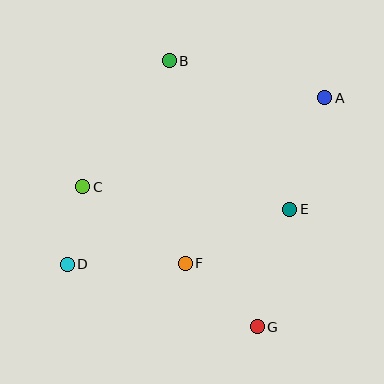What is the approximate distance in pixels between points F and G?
The distance between F and G is approximately 96 pixels.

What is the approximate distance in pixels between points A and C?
The distance between A and C is approximately 258 pixels.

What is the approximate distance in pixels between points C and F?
The distance between C and F is approximately 128 pixels.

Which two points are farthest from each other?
Points A and D are farthest from each other.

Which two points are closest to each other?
Points C and D are closest to each other.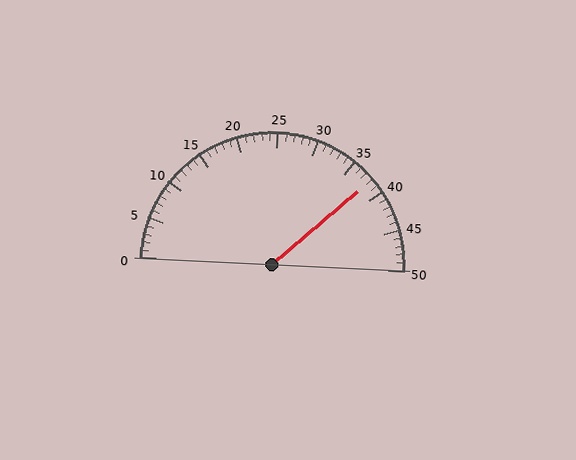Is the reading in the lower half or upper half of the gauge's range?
The reading is in the upper half of the range (0 to 50).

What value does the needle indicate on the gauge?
The needle indicates approximately 38.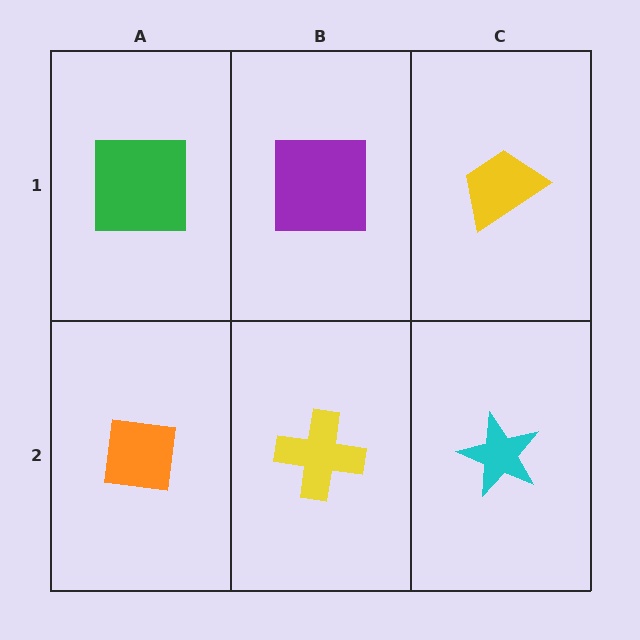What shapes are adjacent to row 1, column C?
A cyan star (row 2, column C), a purple square (row 1, column B).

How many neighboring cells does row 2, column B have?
3.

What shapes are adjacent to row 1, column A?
An orange square (row 2, column A), a purple square (row 1, column B).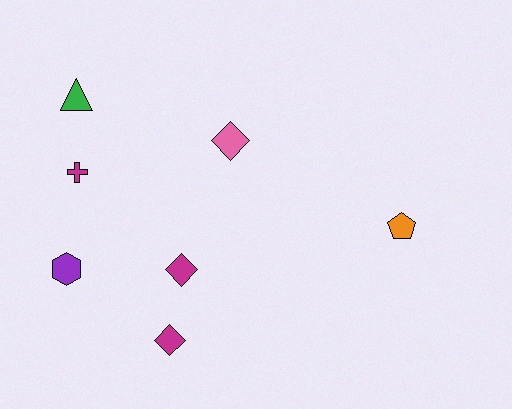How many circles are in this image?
There are no circles.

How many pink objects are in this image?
There is 1 pink object.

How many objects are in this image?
There are 7 objects.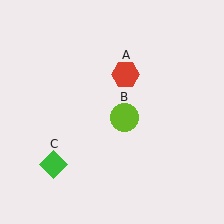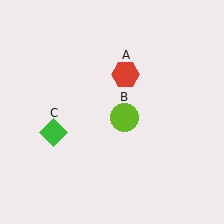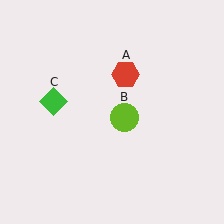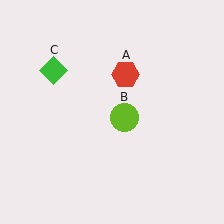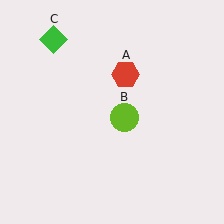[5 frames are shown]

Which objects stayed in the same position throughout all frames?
Red hexagon (object A) and lime circle (object B) remained stationary.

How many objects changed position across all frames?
1 object changed position: green diamond (object C).